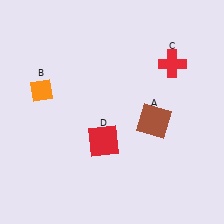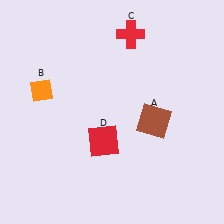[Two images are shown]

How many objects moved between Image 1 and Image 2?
1 object moved between the two images.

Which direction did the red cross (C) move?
The red cross (C) moved left.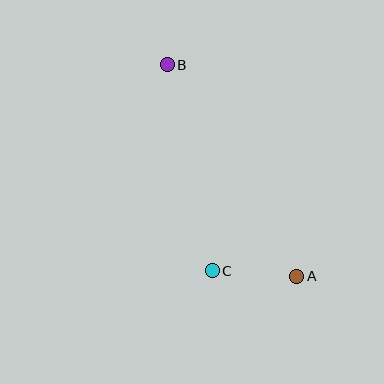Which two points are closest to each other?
Points A and C are closest to each other.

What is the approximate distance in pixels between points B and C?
The distance between B and C is approximately 211 pixels.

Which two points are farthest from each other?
Points A and B are farthest from each other.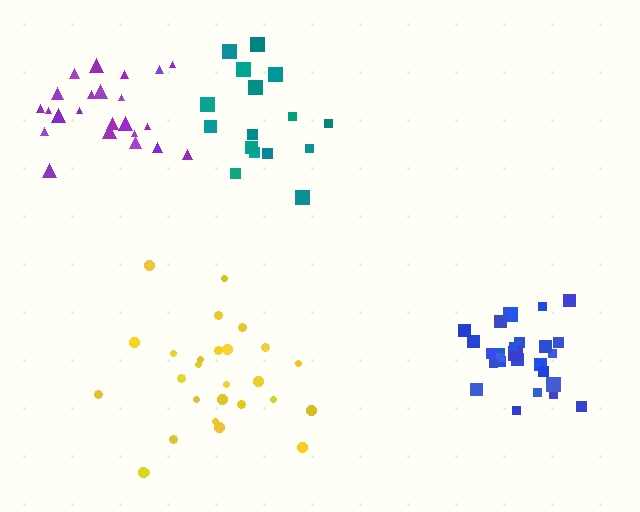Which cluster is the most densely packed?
Blue.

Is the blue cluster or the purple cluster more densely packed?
Blue.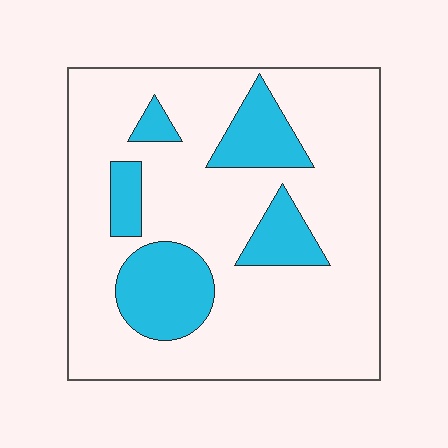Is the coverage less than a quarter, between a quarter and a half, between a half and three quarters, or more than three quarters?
Less than a quarter.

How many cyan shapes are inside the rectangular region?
5.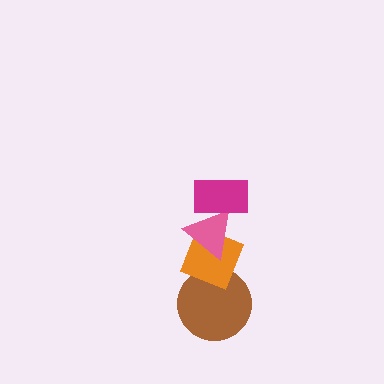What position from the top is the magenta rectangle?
The magenta rectangle is 1st from the top.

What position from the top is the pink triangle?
The pink triangle is 2nd from the top.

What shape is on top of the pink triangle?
The magenta rectangle is on top of the pink triangle.